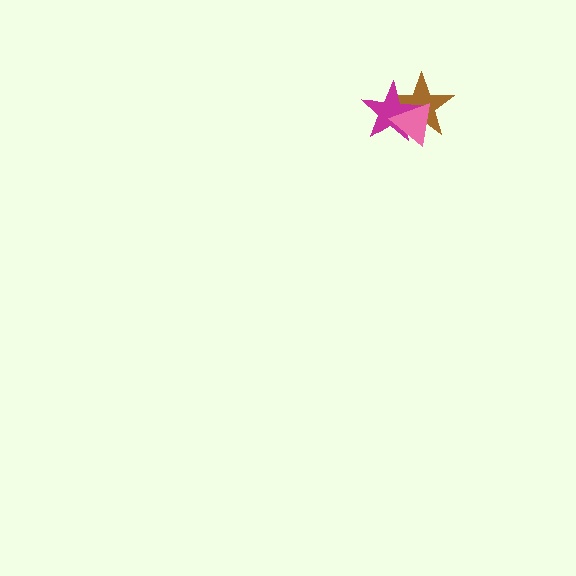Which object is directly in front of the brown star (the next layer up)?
The magenta star is directly in front of the brown star.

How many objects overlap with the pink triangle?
2 objects overlap with the pink triangle.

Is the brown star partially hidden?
Yes, it is partially covered by another shape.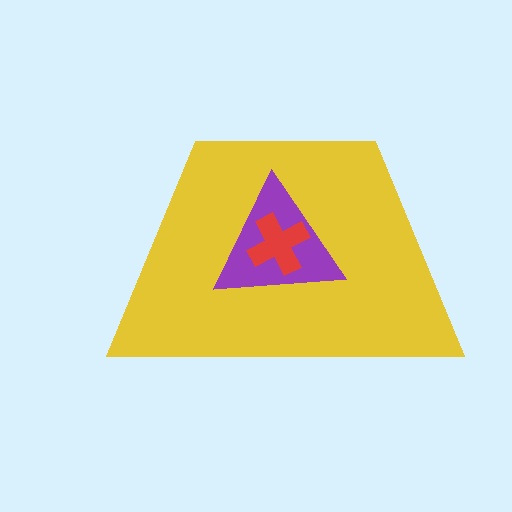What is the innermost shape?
The red cross.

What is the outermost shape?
The yellow trapezoid.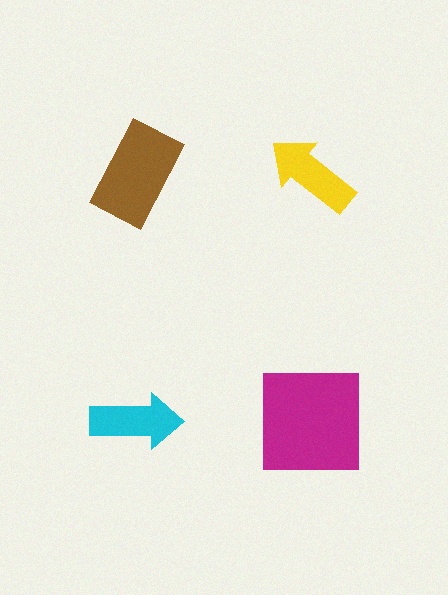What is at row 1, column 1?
A brown rectangle.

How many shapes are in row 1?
2 shapes.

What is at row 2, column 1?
A cyan arrow.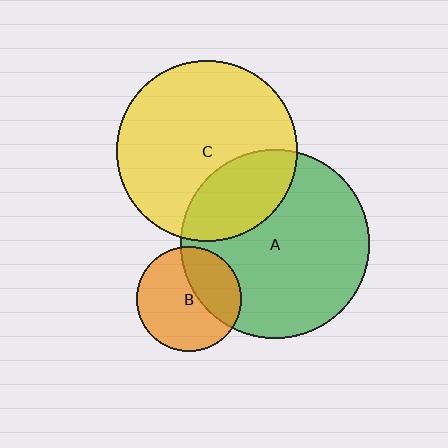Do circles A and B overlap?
Yes.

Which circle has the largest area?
Circle A (green).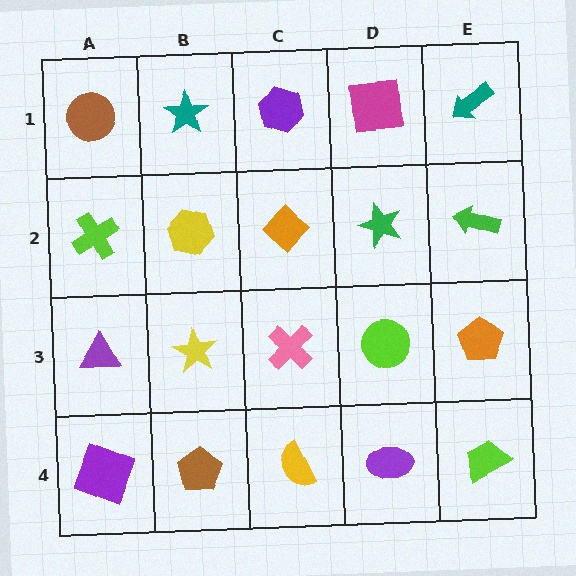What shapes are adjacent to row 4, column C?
A pink cross (row 3, column C), a brown pentagon (row 4, column B), a purple ellipse (row 4, column D).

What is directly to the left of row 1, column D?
A purple hexagon.